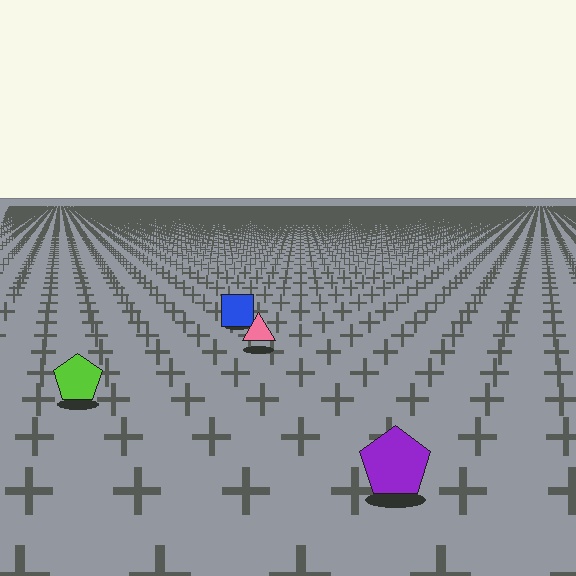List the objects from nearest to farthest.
From nearest to farthest: the purple pentagon, the lime pentagon, the pink triangle, the blue square.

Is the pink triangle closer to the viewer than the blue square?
Yes. The pink triangle is closer — you can tell from the texture gradient: the ground texture is coarser near it.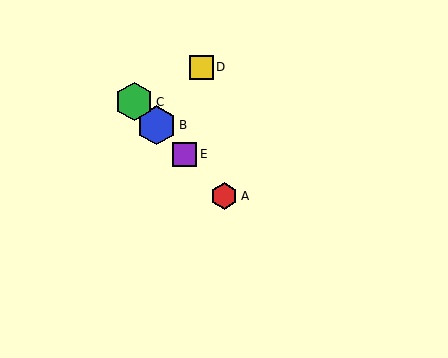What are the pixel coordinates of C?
Object C is at (134, 102).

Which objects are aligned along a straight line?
Objects A, B, C, E are aligned along a straight line.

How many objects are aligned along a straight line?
4 objects (A, B, C, E) are aligned along a straight line.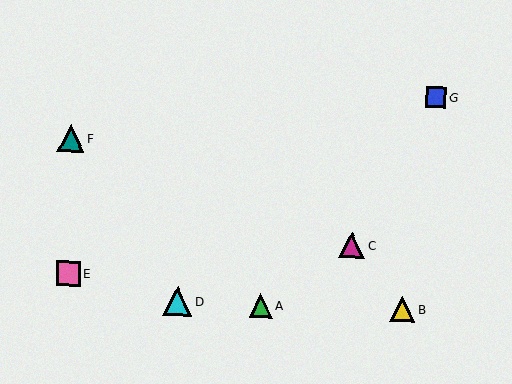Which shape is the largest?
The cyan triangle (labeled D) is the largest.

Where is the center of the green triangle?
The center of the green triangle is at (261, 306).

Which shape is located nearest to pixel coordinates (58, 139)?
The teal triangle (labeled F) at (71, 138) is nearest to that location.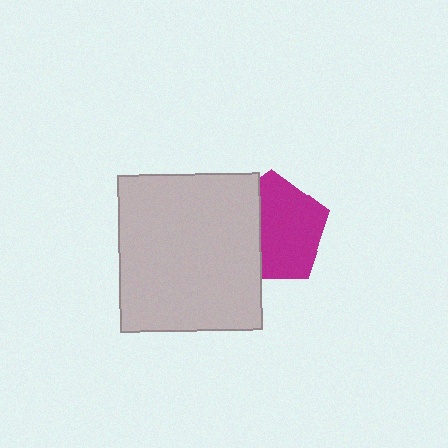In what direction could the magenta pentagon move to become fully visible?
The magenta pentagon could move right. That would shift it out from behind the light gray rectangle entirely.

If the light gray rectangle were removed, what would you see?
You would see the complete magenta pentagon.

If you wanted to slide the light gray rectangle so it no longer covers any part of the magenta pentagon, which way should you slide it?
Slide it left — that is the most direct way to separate the two shapes.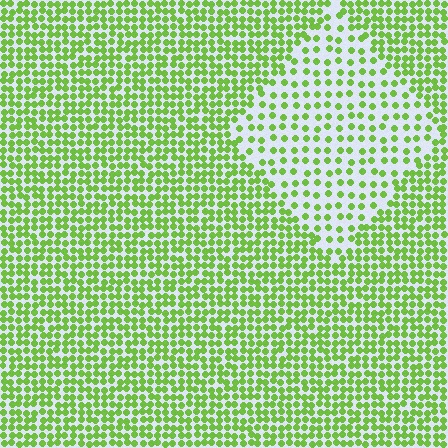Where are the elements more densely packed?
The elements are more densely packed outside the diamond boundary.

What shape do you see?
I see a diamond.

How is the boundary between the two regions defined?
The boundary is defined by a change in element density (approximately 2.1x ratio). All elements are the same color, size, and shape.